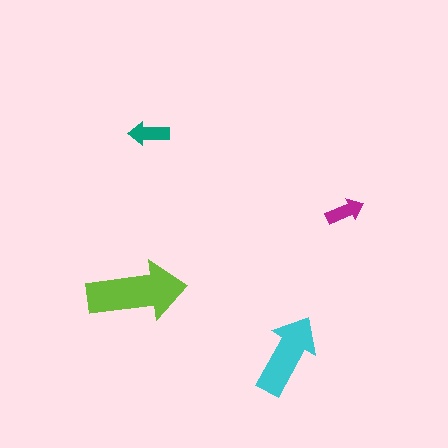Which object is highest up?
The teal arrow is topmost.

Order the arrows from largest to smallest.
the lime one, the cyan one, the teal one, the magenta one.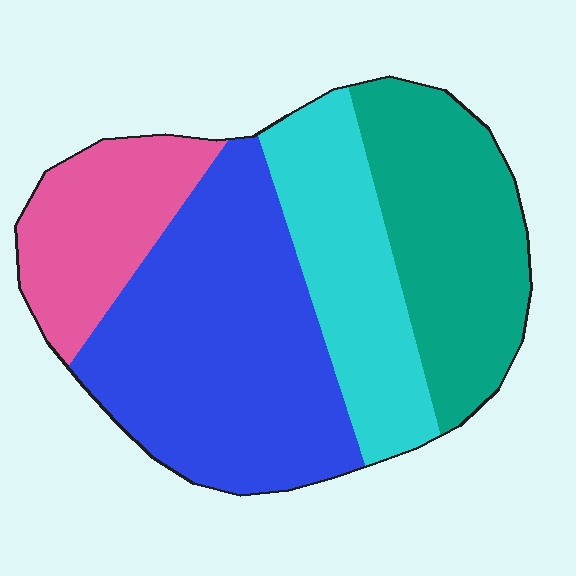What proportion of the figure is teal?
Teal takes up less than a quarter of the figure.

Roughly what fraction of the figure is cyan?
Cyan covers roughly 20% of the figure.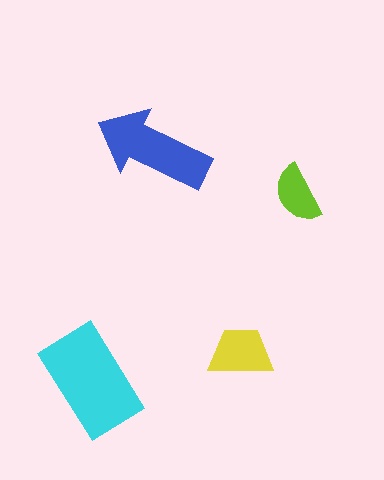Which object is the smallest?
The lime semicircle.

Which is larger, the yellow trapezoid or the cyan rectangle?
The cyan rectangle.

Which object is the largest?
The cyan rectangle.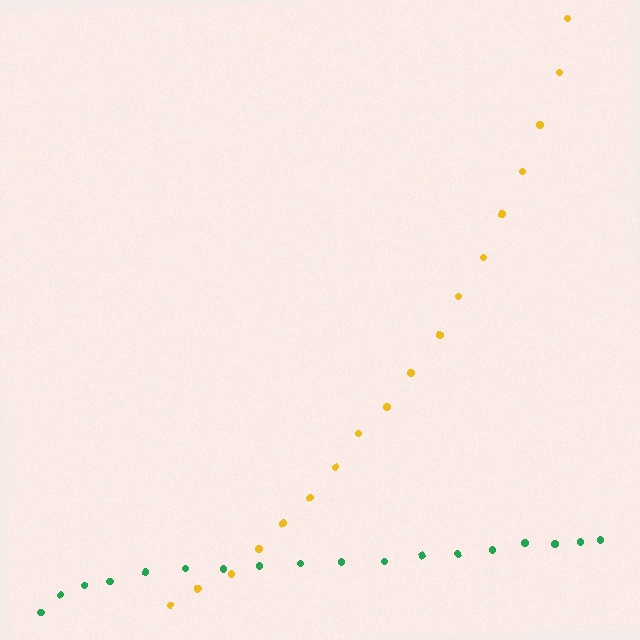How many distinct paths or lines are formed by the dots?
There are 2 distinct paths.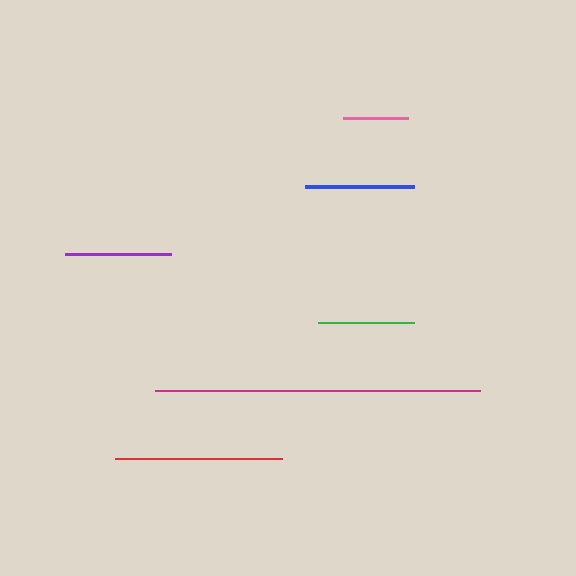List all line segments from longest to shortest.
From longest to shortest: magenta, red, blue, purple, green, pink.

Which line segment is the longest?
The magenta line is the longest at approximately 325 pixels.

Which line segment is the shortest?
The pink line is the shortest at approximately 65 pixels.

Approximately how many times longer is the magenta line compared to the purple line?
The magenta line is approximately 3.0 times the length of the purple line.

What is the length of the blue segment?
The blue segment is approximately 108 pixels long.